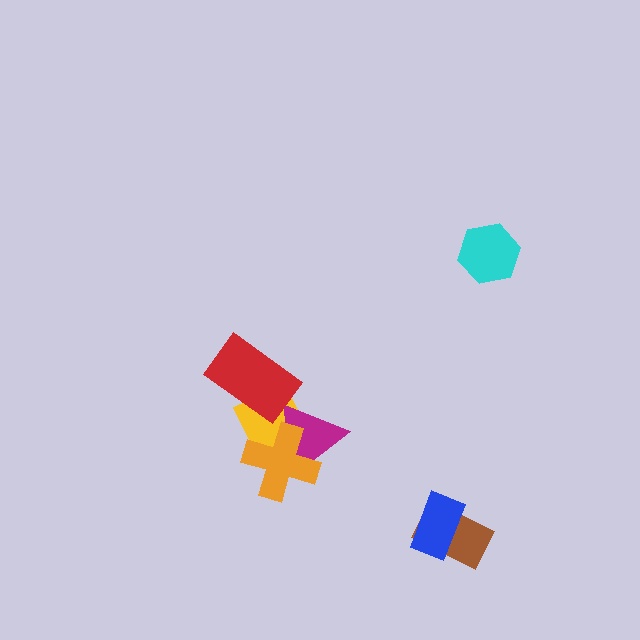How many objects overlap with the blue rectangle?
1 object overlaps with the blue rectangle.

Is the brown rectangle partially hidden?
Yes, it is partially covered by another shape.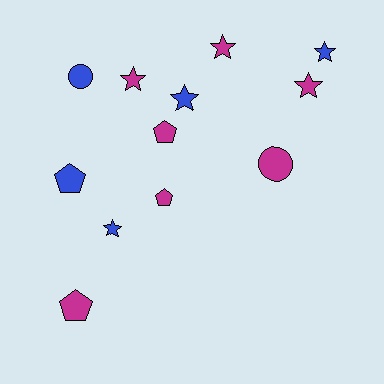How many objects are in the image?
There are 12 objects.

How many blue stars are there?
There are 3 blue stars.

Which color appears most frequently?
Magenta, with 7 objects.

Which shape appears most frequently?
Star, with 6 objects.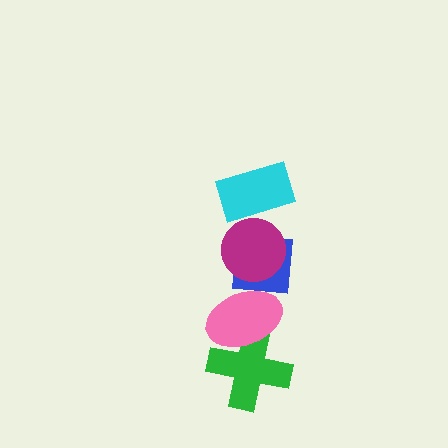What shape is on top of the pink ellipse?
The blue square is on top of the pink ellipse.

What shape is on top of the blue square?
The magenta circle is on top of the blue square.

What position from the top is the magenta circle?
The magenta circle is 2nd from the top.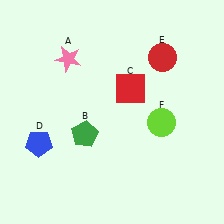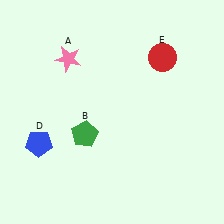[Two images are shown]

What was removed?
The red square (C), the lime circle (F) were removed in Image 2.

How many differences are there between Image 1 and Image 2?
There are 2 differences between the two images.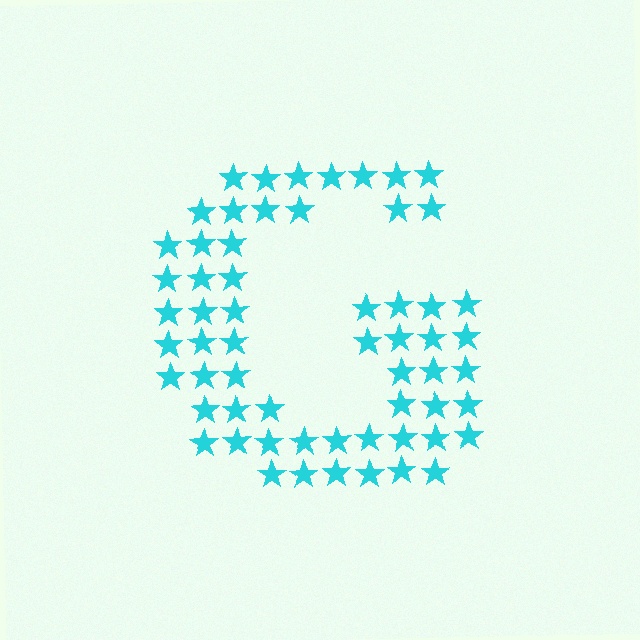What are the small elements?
The small elements are stars.